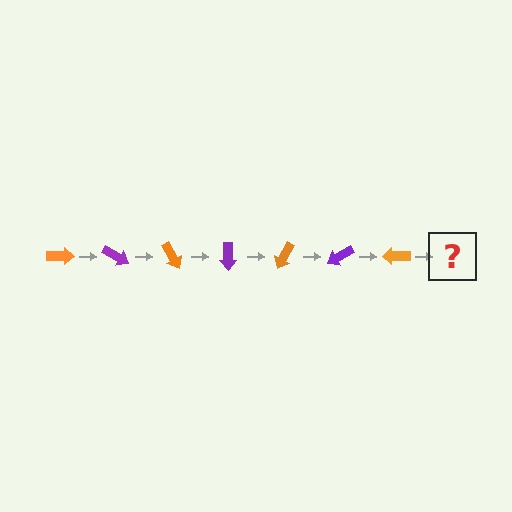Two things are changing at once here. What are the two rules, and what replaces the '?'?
The two rules are that it rotates 30 degrees each step and the color cycles through orange and purple. The '?' should be a purple arrow, rotated 210 degrees from the start.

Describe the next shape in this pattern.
It should be a purple arrow, rotated 210 degrees from the start.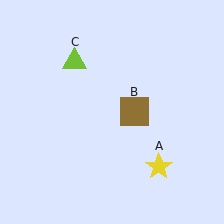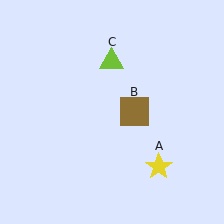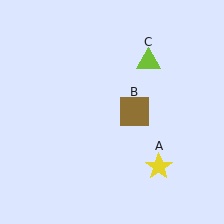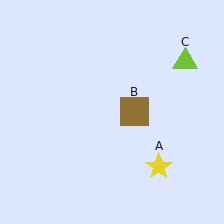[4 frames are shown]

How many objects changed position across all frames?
1 object changed position: lime triangle (object C).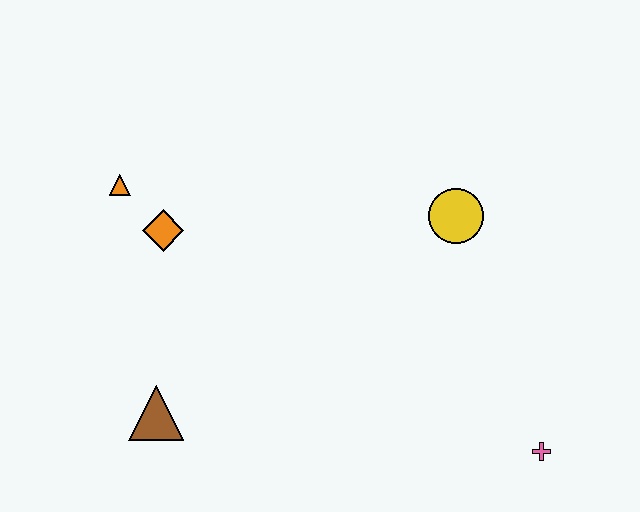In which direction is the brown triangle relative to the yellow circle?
The brown triangle is to the left of the yellow circle.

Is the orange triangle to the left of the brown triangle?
Yes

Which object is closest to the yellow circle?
The pink cross is closest to the yellow circle.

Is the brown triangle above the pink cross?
Yes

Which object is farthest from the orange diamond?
The pink cross is farthest from the orange diamond.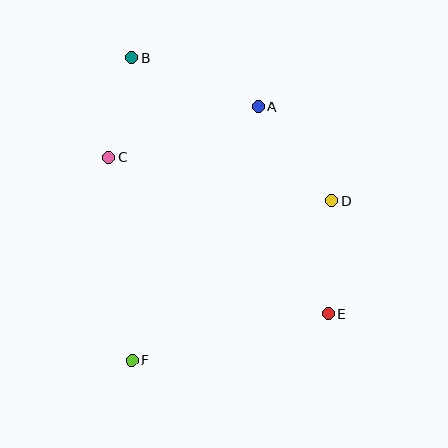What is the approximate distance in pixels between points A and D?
The distance between A and D is approximately 120 pixels.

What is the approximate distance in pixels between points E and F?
The distance between E and F is approximately 202 pixels.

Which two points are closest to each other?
Points B and C are closest to each other.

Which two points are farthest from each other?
Points B and E are farthest from each other.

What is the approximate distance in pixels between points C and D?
The distance between C and D is approximately 228 pixels.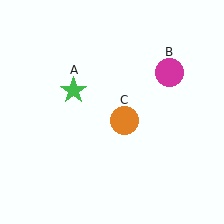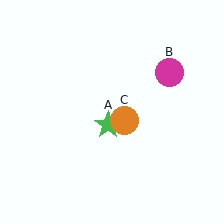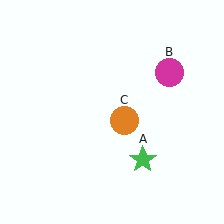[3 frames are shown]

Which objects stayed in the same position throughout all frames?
Magenta circle (object B) and orange circle (object C) remained stationary.